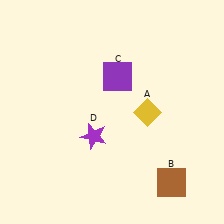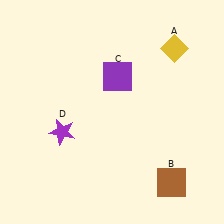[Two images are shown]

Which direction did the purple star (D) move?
The purple star (D) moved left.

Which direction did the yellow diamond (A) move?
The yellow diamond (A) moved up.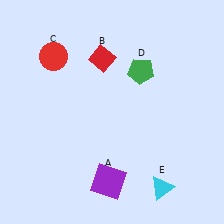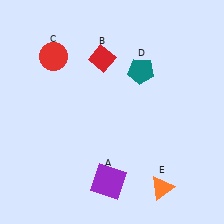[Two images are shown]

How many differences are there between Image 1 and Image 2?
There are 2 differences between the two images.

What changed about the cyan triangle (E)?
In Image 1, E is cyan. In Image 2, it changed to orange.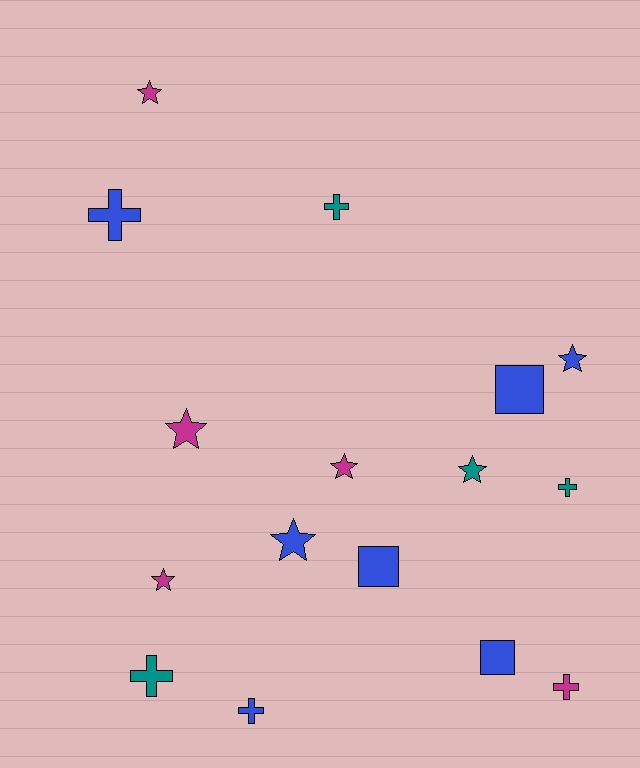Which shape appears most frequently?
Star, with 7 objects.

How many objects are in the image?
There are 16 objects.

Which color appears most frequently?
Blue, with 7 objects.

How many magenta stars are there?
There are 4 magenta stars.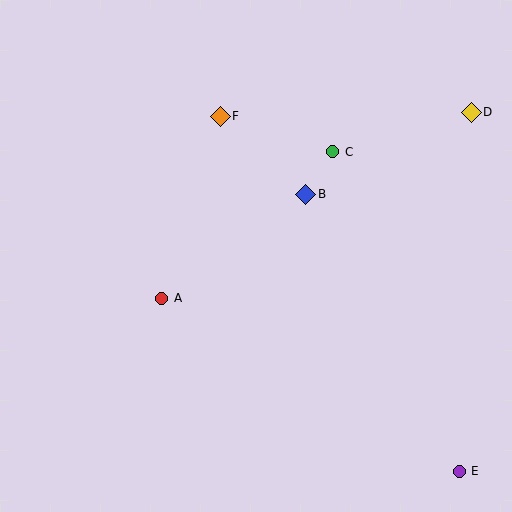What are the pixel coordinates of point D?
Point D is at (471, 112).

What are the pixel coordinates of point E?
Point E is at (459, 471).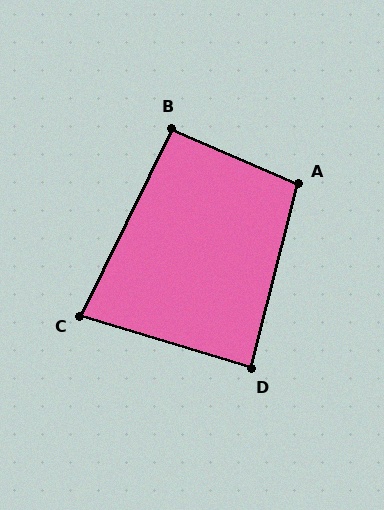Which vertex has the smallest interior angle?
C, at approximately 81 degrees.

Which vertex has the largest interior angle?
A, at approximately 99 degrees.